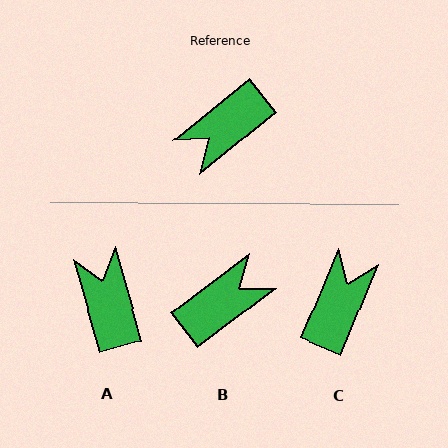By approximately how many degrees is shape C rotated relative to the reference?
Approximately 151 degrees clockwise.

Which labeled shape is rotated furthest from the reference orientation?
B, about 178 degrees away.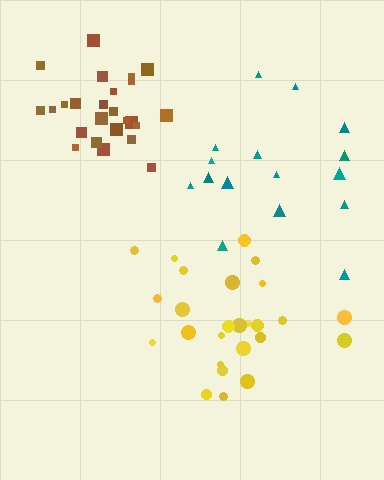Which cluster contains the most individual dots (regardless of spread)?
Yellow (26).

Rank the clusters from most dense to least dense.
brown, yellow, teal.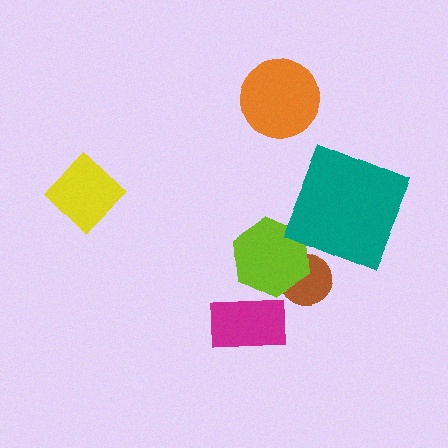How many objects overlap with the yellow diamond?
0 objects overlap with the yellow diamond.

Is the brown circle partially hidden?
Yes, it is partially covered by another shape.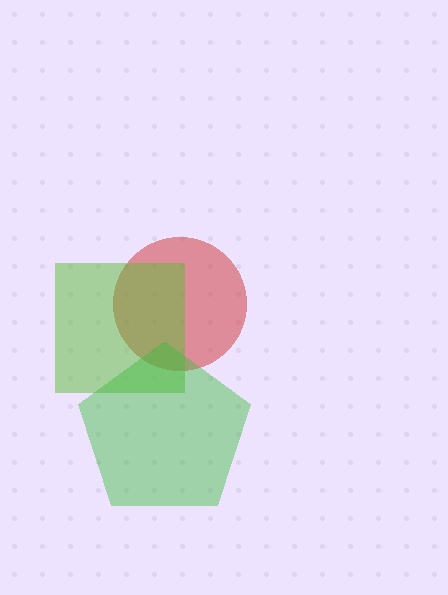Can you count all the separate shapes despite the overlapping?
Yes, there are 3 separate shapes.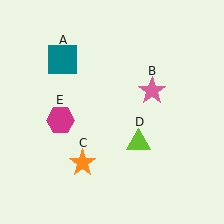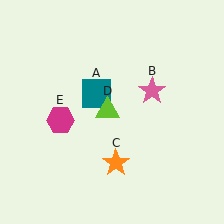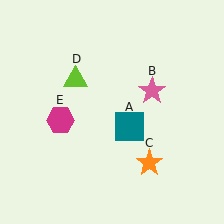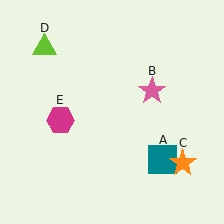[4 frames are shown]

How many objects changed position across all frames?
3 objects changed position: teal square (object A), orange star (object C), lime triangle (object D).